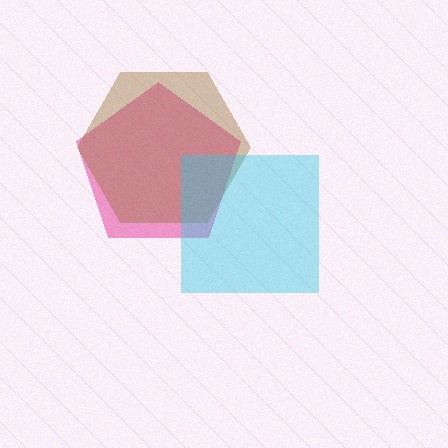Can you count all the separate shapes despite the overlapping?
Yes, there are 3 separate shapes.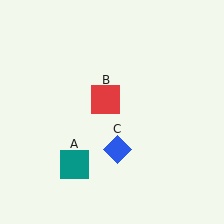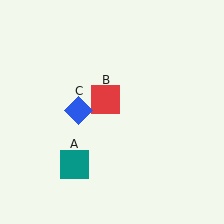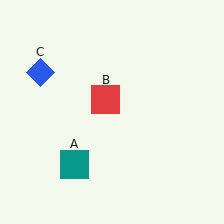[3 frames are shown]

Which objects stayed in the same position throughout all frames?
Teal square (object A) and red square (object B) remained stationary.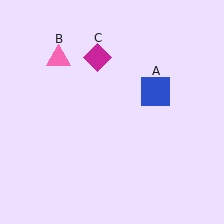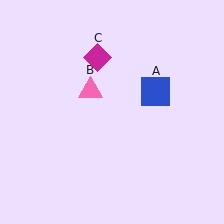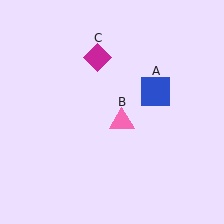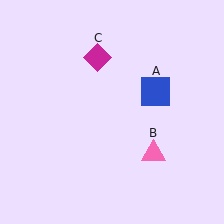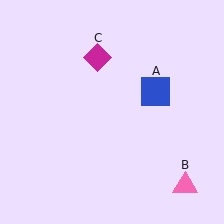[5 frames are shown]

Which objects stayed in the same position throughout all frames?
Blue square (object A) and magenta diamond (object C) remained stationary.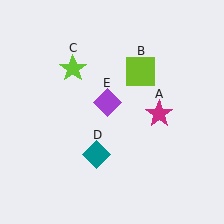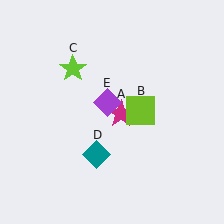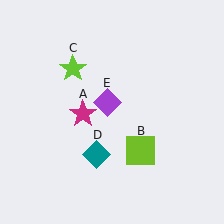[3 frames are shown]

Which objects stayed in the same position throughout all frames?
Lime star (object C) and teal diamond (object D) and purple diamond (object E) remained stationary.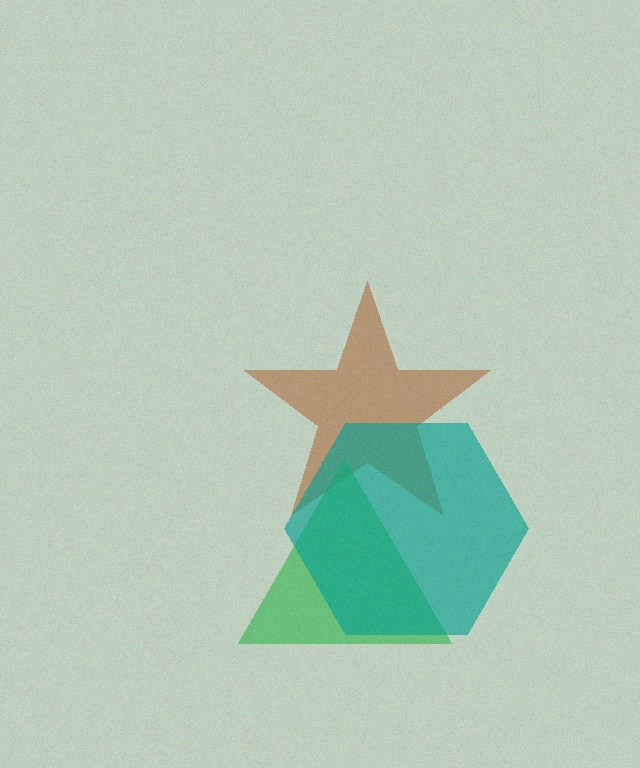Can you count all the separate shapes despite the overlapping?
Yes, there are 3 separate shapes.